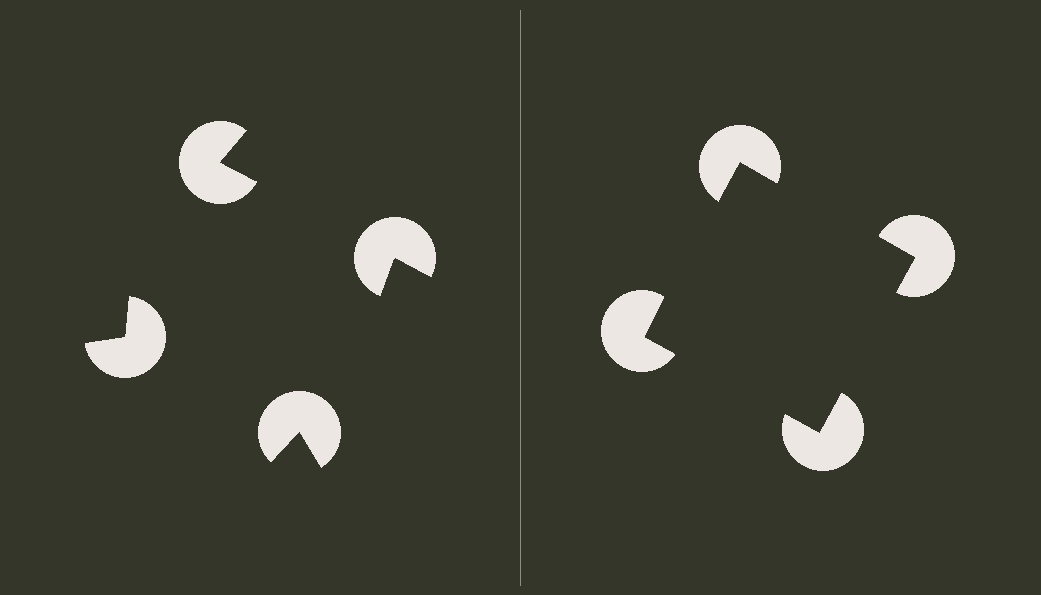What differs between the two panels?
The pac-man discs are positioned identically on both sides; only the wedge orientations differ. On the right they align to a square; on the left they are misaligned.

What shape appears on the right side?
An illusory square.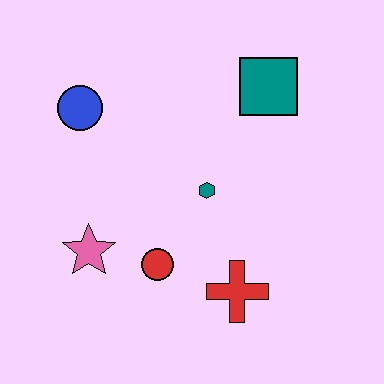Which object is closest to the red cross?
The red circle is closest to the red cross.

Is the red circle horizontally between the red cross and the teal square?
No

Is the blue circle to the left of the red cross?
Yes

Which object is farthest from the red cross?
The blue circle is farthest from the red cross.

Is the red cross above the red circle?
No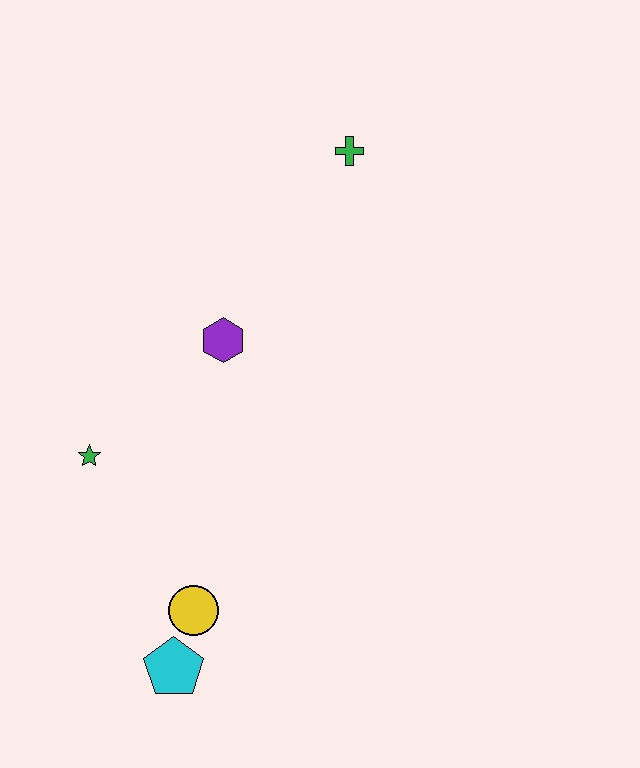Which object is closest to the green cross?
The purple hexagon is closest to the green cross.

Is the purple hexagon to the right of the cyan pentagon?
Yes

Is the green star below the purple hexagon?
Yes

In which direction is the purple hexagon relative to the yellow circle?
The purple hexagon is above the yellow circle.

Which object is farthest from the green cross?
The cyan pentagon is farthest from the green cross.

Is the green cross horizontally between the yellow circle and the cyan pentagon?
No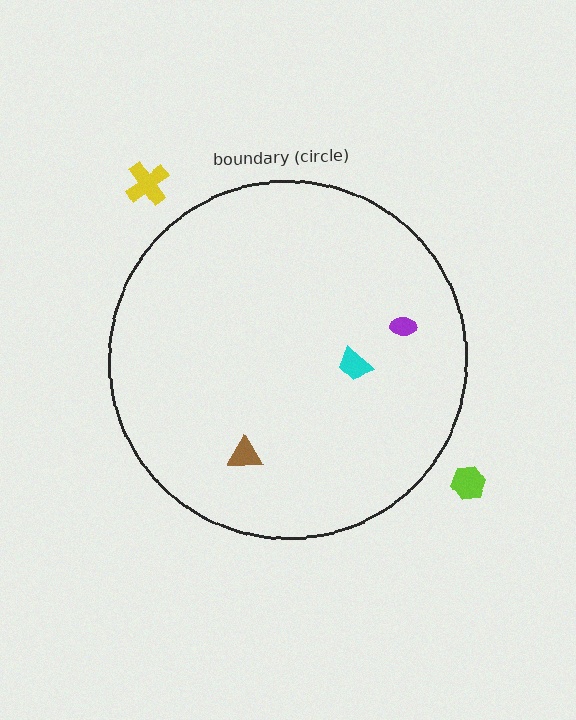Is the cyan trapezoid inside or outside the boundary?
Inside.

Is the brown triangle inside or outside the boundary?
Inside.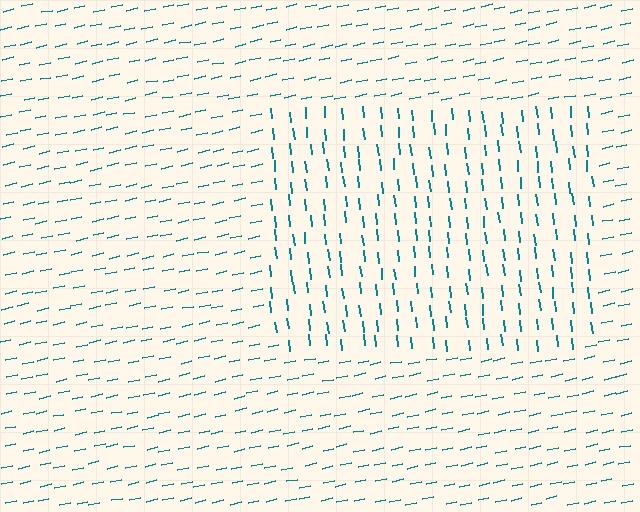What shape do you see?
I see a rectangle.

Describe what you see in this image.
The image is filled with small teal line segments. A rectangle region in the image has lines oriented differently from the surrounding lines, creating a visible texture boundary.